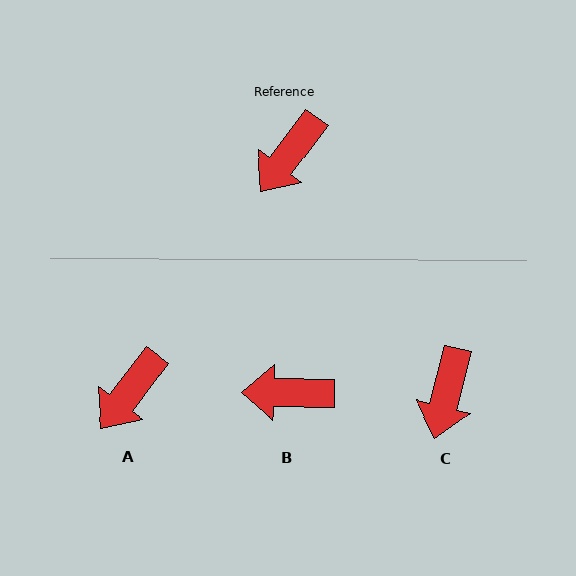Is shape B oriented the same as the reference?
No, it is off by about 53 degrees.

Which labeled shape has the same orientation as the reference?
A.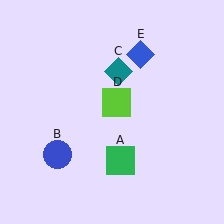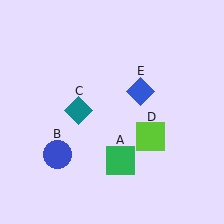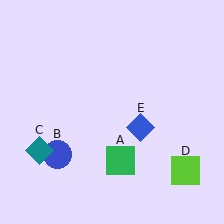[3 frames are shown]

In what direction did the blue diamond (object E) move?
The blue diamond (object E) moved down.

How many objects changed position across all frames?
3 objects changed position: teal diamond (object C), lime square (object D), blue diamond (object E).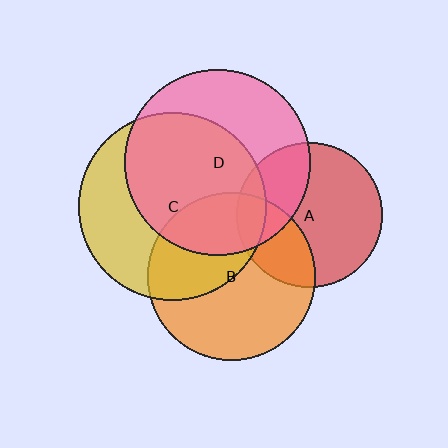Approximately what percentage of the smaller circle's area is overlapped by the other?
Approximately 30%.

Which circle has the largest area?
Circle C (yellow).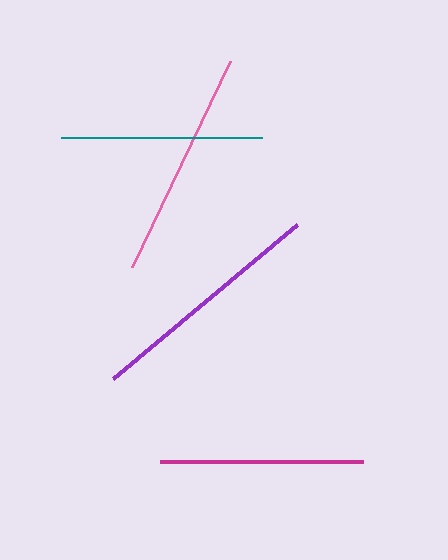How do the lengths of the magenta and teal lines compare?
The magenta and teal lines are approximately the same length.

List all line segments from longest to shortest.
From longest to shortest: purple, pink, magenta, teal.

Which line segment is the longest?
The purple line is the longest at approximately 241 pixels.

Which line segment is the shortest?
The teal line is the shortest at approximately 201 pixels.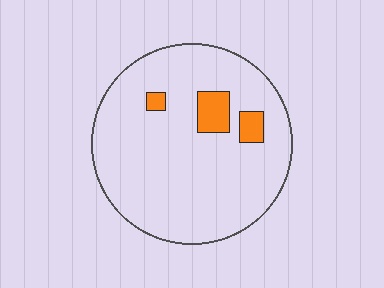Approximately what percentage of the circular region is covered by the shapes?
Approximately 10%.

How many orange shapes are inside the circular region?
3.